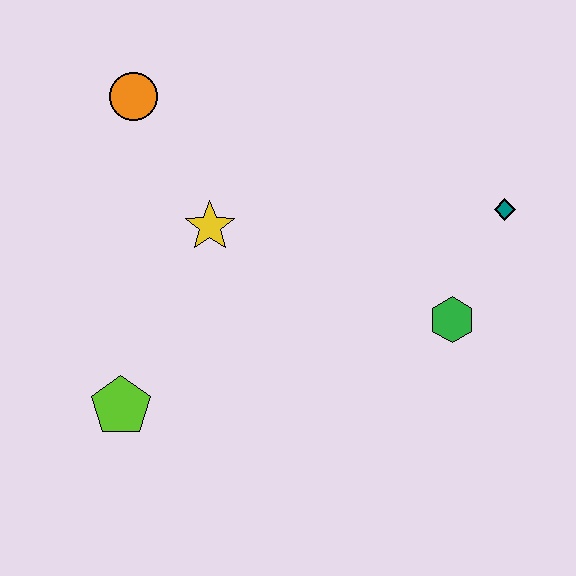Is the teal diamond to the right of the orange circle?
Yes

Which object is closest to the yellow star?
The orange circle is closest to the yellow star.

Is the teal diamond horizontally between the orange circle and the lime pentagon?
No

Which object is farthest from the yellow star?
The teal diamond is farthest from the yellow star.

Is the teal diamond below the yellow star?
No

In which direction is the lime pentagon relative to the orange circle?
The lime pentagon is below the orange circle.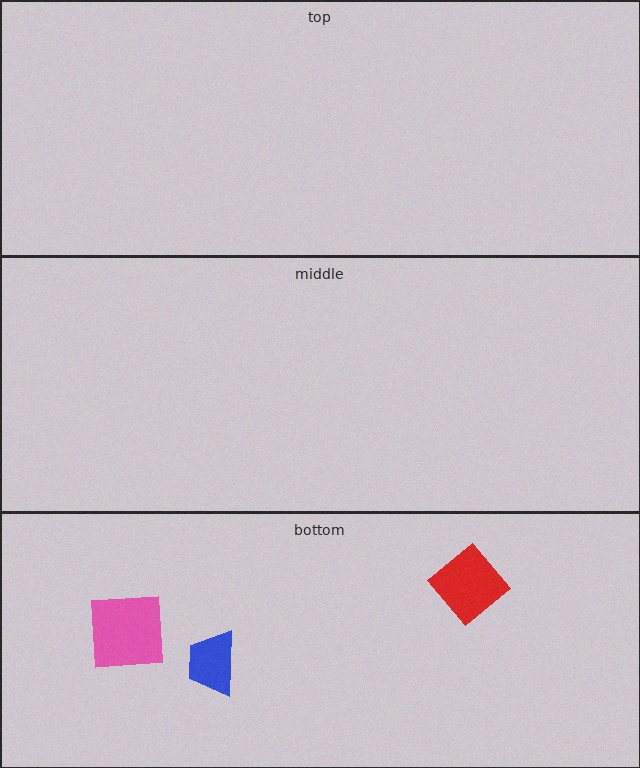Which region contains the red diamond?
The bottom region.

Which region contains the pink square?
The bottom region.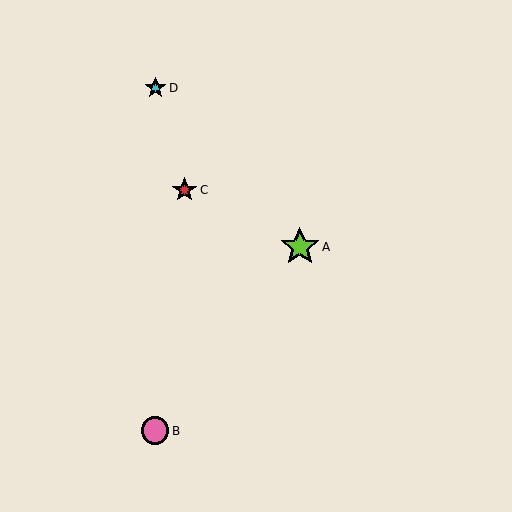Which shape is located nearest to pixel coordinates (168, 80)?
The cyan star (labeled D) at (155, 88) is nearest to that location.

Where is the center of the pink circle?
The center of the pink circle is at (155, 431).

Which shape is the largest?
The lime star (labeled A) is the largest.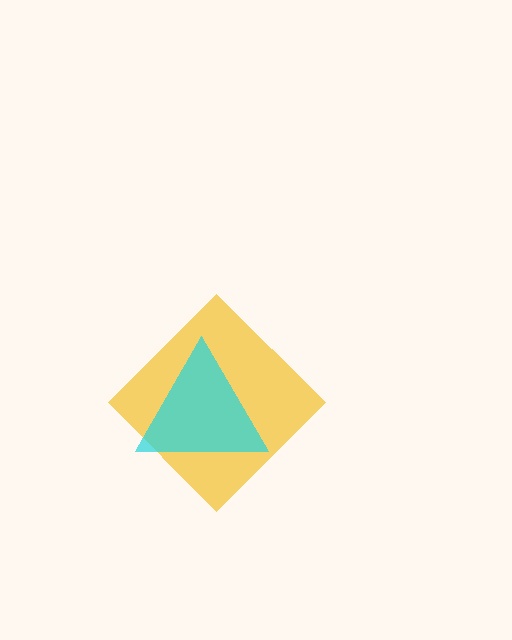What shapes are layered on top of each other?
The layered shapes are: a yellow diamond, a cyan triangle.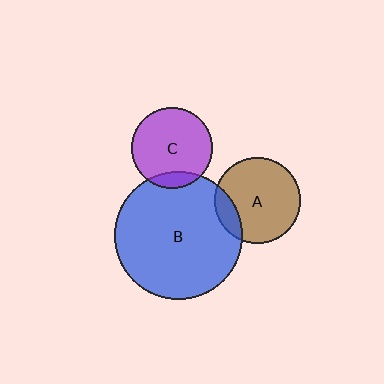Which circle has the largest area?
Circle B (blue).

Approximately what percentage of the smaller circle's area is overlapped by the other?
Approximately 10%.